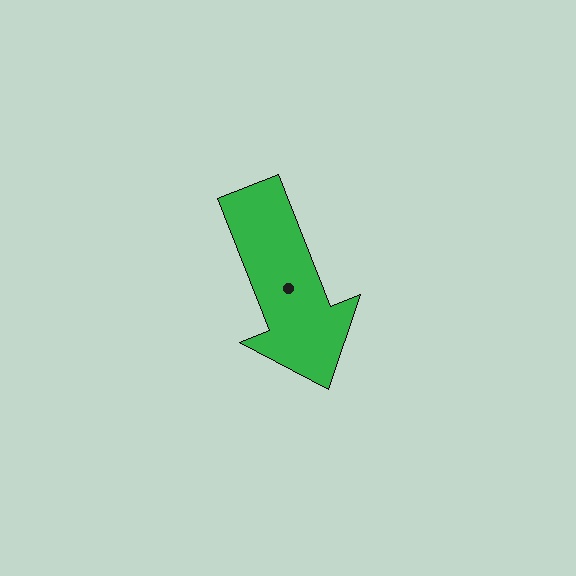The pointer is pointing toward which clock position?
Roughly 5 o'clock.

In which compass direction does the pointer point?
South.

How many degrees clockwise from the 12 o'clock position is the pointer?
Approximately 158 degrees.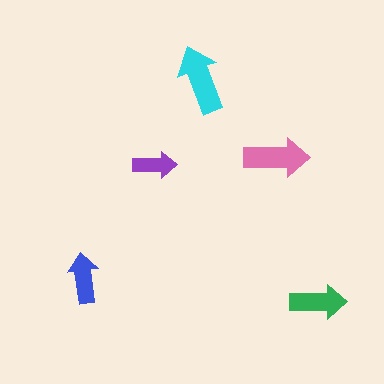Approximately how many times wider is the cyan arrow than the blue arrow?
About 1.5 times wider.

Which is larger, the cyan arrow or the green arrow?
The cyan one.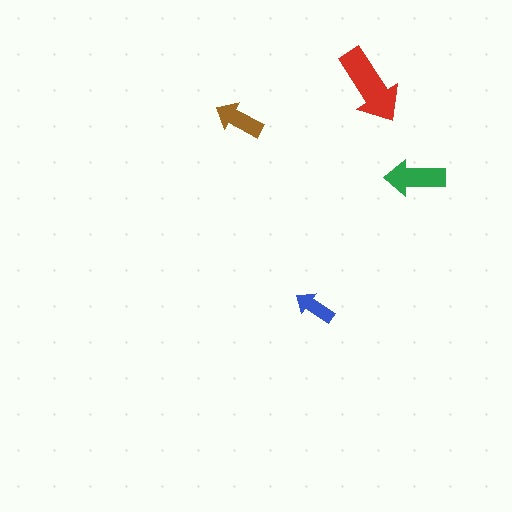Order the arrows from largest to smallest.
the red one, the green one, the brown one, the blue one.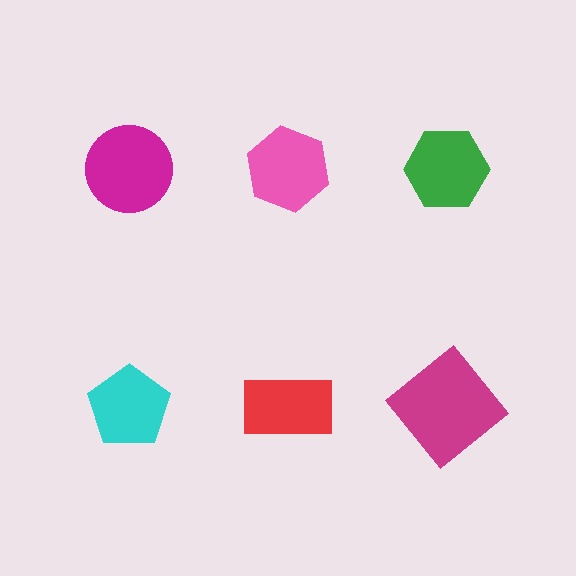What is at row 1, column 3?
A green hexagon.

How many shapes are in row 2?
3 shapes.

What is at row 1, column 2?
A pink hexagon.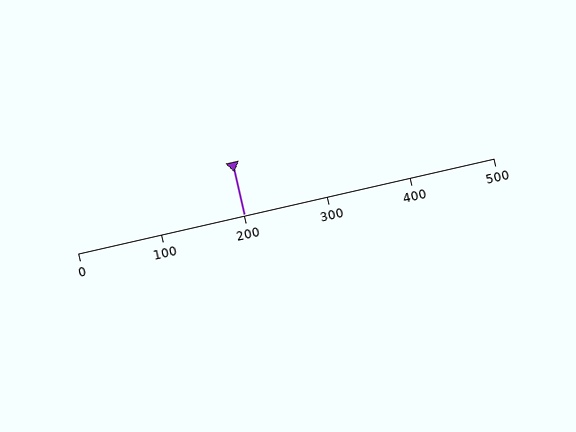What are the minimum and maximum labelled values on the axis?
The axis runs from 0 to 500.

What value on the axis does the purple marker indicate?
The marker indicates approximately 200.